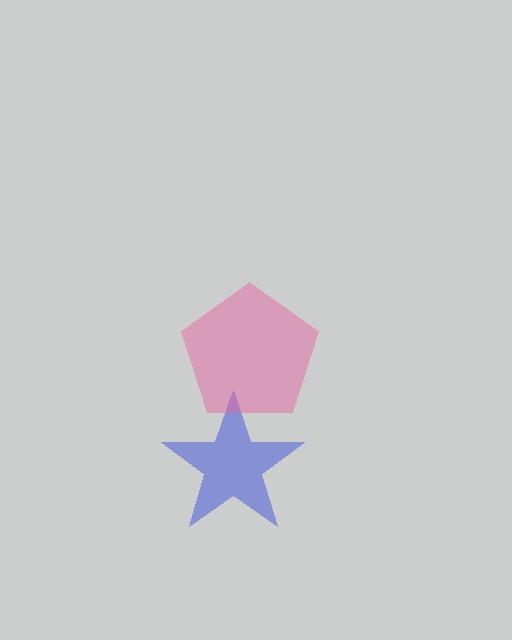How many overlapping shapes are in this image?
There are 2 overlapping shapes in the image.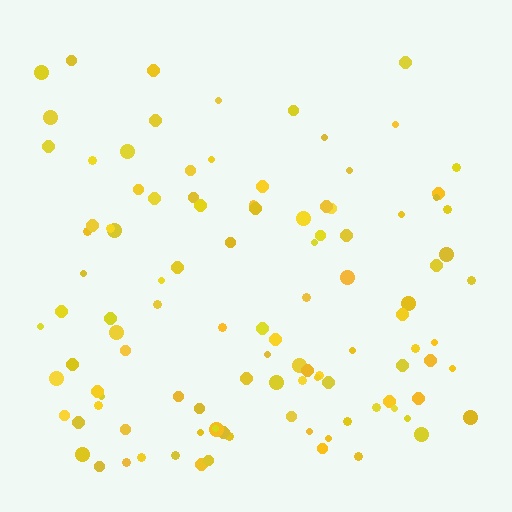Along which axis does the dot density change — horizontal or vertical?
Vertical.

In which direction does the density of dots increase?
From top to bottom, with the bottom side densest.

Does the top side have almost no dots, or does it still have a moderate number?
Still a moderate number, just noticeably fewer than the bottom.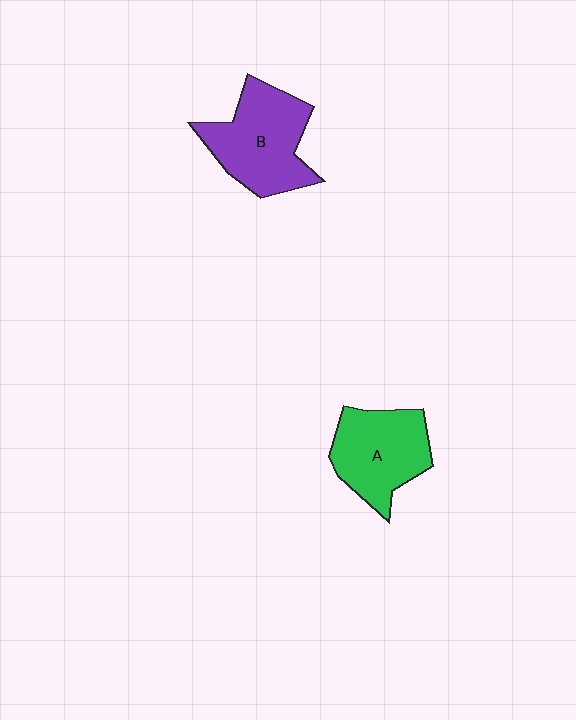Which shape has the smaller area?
Shape A (green).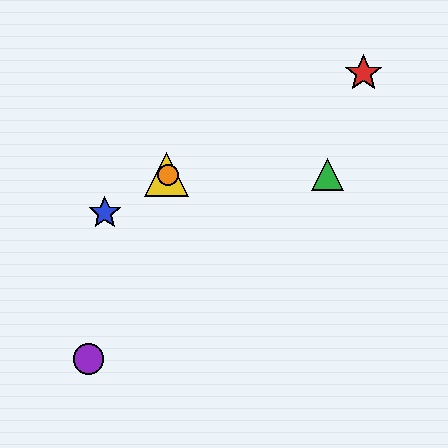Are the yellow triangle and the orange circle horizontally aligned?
Yes, both are at y≈175.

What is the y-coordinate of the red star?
The red star is at y≈73.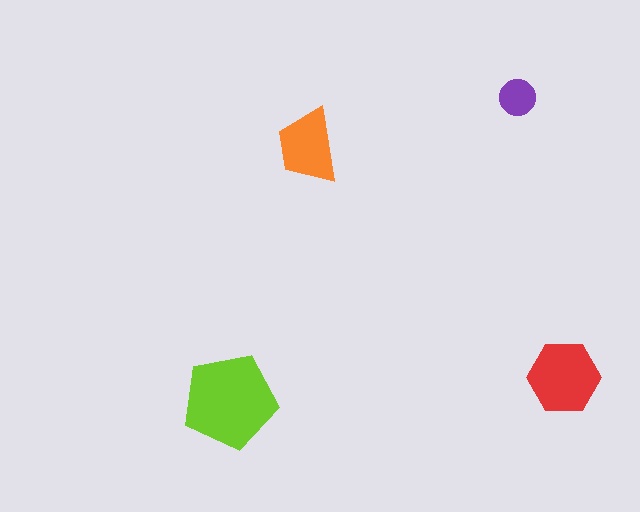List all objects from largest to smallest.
The lime pentagon, the red hexagon, the orange trapezoid, the purple circle.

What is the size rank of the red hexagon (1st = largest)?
2nd.